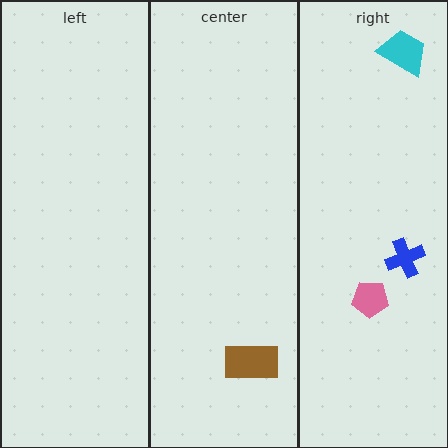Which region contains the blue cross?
The right region.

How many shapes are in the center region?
1.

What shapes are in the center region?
The brown rectangle.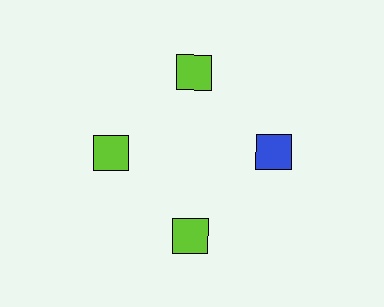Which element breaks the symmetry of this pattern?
The blue square at roughly the 3 o'clock position breaks the symmetry. All other shapes are lime squares.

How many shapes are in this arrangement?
There are 4 shapes arranged in a ring pattern.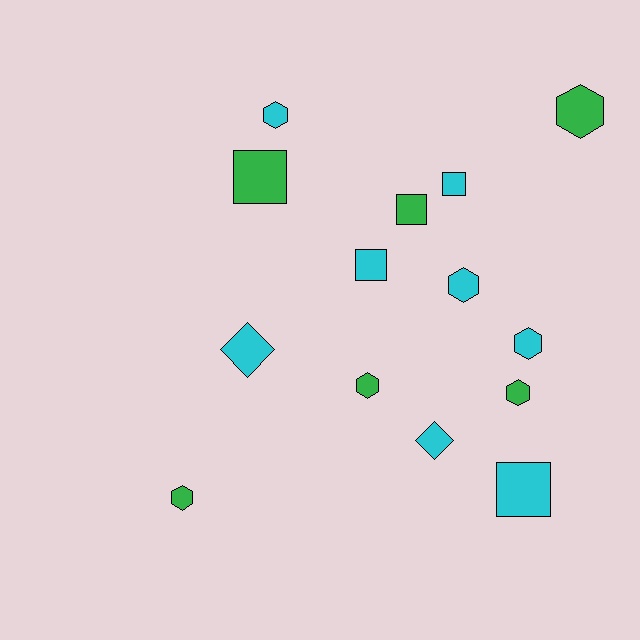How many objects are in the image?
There are 14 objects.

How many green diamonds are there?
There are no green diamonds.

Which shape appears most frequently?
Hexagon, with 7 objects.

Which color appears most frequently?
Cyan, with 8 objects.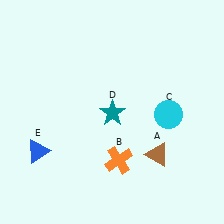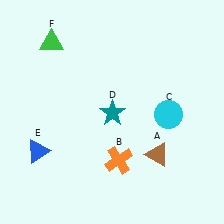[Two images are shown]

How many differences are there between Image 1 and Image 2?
There is 1 difference between the two images.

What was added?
A green triangle (F) was added in Image 2.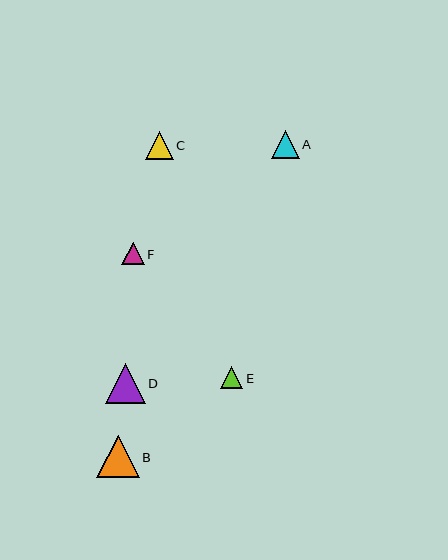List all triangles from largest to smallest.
From largest to smallest: B, D, A, C, F, E.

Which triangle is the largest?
Triangle B is the largest with a size of approximately 42 pixels.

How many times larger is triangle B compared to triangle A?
Triangle B is approximately 1.5 times the size of triangle A.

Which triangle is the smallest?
Triangle E is the smallest with a size of approximately 22 pixels.